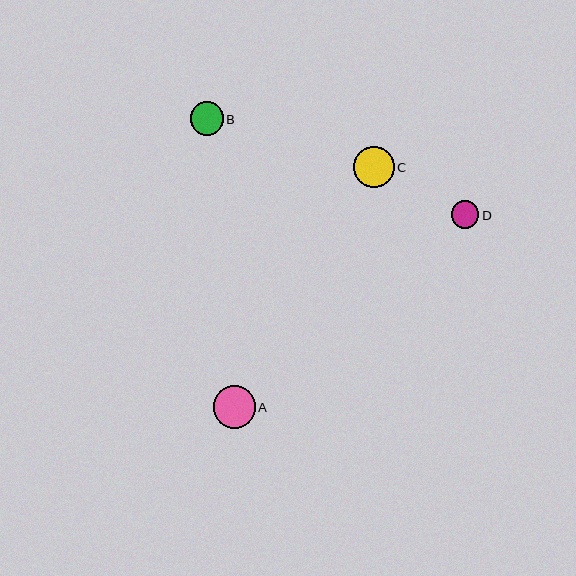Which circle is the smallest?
Circle D is the smallest with a size of approximately 27 pixels.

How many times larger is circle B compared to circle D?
Circle B is approximately 1.2 times the size of circle D.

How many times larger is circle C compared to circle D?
Circle C is approximately 1.5 times the size of circle D.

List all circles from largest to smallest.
From largest to smallest: A, C, B, D.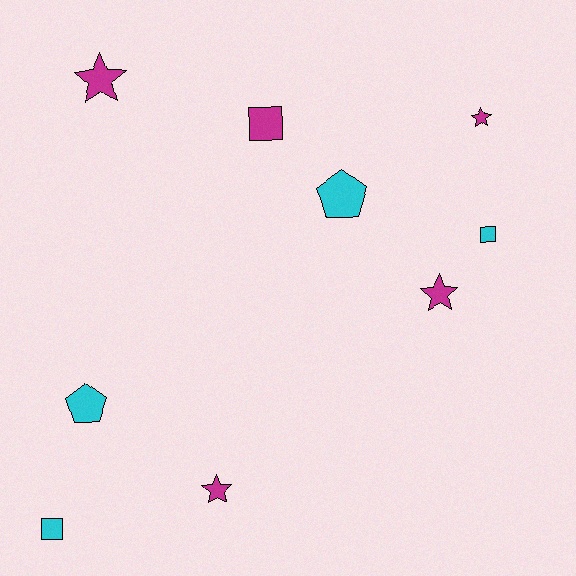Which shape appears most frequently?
Star, with 4 objects.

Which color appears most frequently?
Magenta, with 5 objects.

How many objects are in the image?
There are 9 objects.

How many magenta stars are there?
There are 4 magenta stars.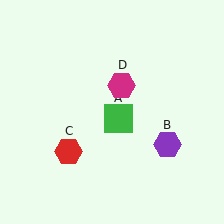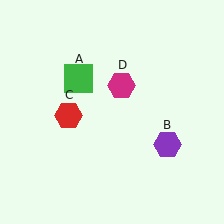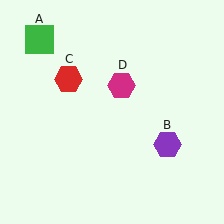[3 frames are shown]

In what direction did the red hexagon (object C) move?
The red hexagon (object C) moved up.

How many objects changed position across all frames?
2 objects changed position: green square (object A), red hexagon (object C).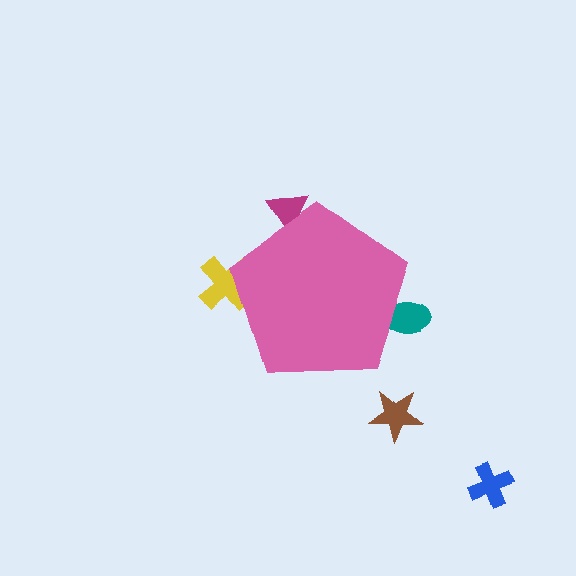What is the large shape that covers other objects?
A pink pentagon.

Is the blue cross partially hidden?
No, the blue cross is fully visible.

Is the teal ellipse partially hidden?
Yes, the teal ellipse is partially hidden behind the pink pentagon.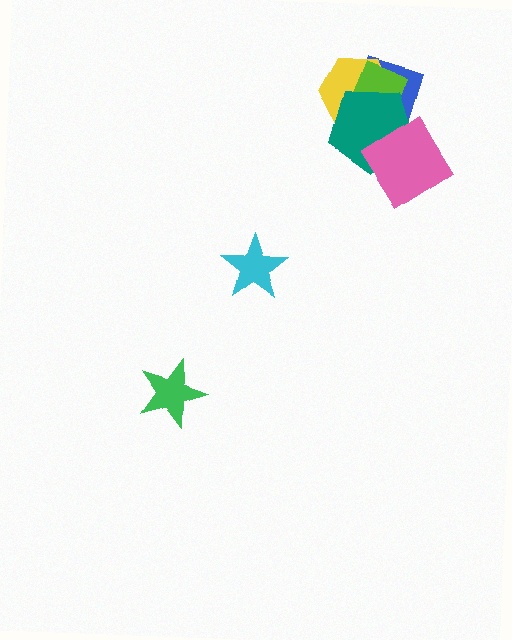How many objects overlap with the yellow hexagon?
3 objects overlap with the yellow hexagon.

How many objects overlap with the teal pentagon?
4 objects overlap with the teal pentagon.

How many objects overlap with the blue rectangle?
4 objects overlap with the blue rectangle.